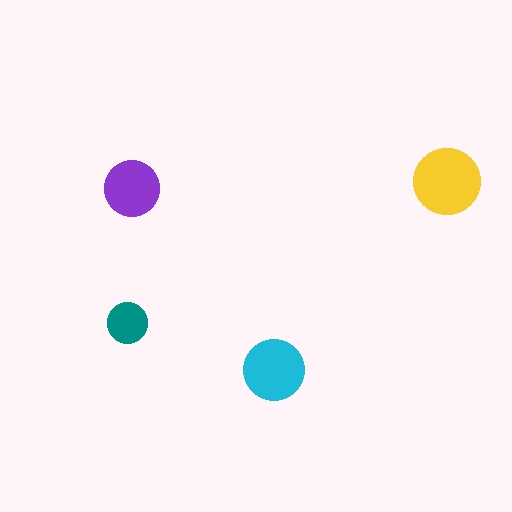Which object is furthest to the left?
The teal circle is leftmost.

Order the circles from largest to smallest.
the yellow one, the cyan one, the purple one, the teal one.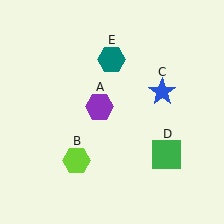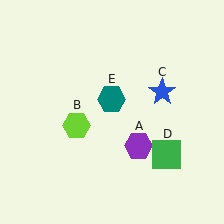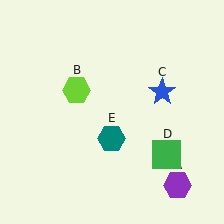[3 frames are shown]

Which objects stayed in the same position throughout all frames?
Blue star (object C) and green square (object D) remained stationary.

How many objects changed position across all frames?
3 objects changed position: purple hexagon (object A), lime hexagon (object B), teal hexagon (object E).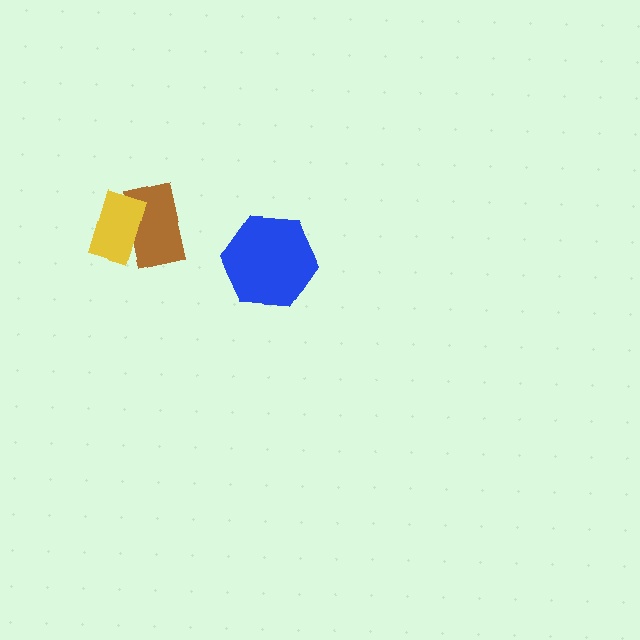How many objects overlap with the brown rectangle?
1 object overlaps with the brown rectangle.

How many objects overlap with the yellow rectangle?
1 object overlaps with the yellow rectangle.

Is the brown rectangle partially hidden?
Yes, it is partially covered by another shape.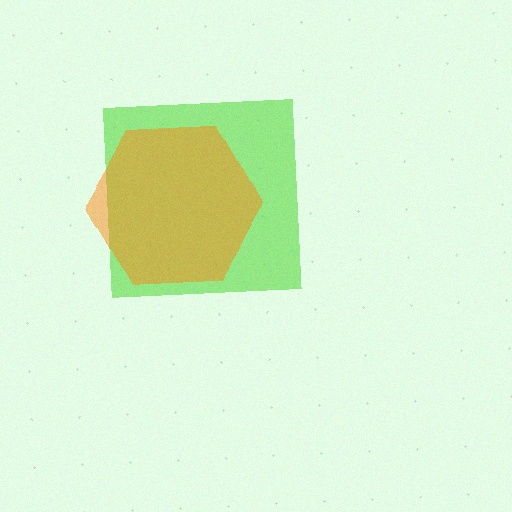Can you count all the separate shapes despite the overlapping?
Yes, there are 2 separate shapes.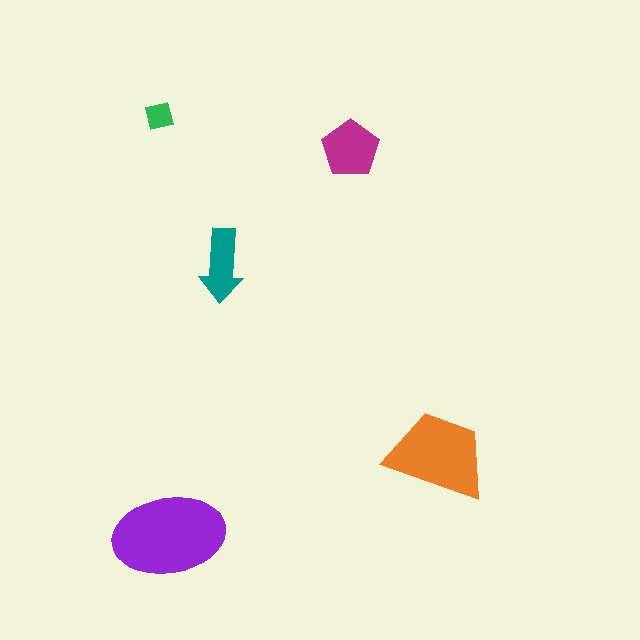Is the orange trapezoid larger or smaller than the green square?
Larger.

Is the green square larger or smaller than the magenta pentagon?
Smaller.